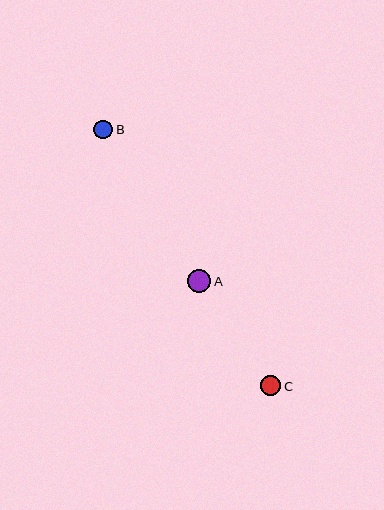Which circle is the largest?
Circle A is the largest with a size of approximately 23 pixels.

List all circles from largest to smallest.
From largest to smallest: A, C, B.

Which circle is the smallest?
Circle B is the smallest with a size of approximately 19 pixels.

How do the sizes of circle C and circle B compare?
Circle C and circle B are approximately the same size.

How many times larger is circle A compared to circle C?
Circle A is approximately 1.2 times the size of circle C.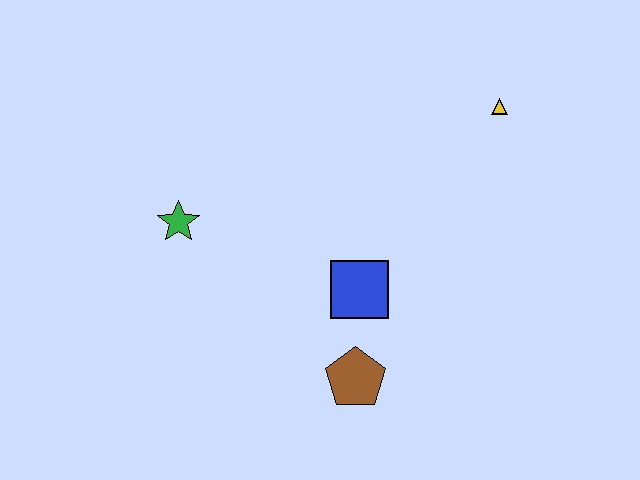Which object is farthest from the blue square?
The yellow triangle is farthest from the blue square.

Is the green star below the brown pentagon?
No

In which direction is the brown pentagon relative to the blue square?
The brown pentagon is below the blue square.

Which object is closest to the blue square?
The brown pentagon is closest to the blue square.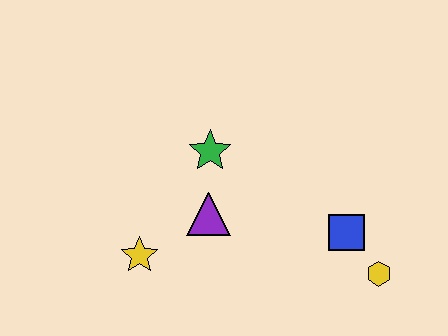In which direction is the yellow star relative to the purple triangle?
The yellow star is to the left of the purple triangle.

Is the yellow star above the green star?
No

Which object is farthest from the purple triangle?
The yellow hexagon is farthest from the purple triangle.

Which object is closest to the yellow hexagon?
The blue square is closest to the yellow hexagon.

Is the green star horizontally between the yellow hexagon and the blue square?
No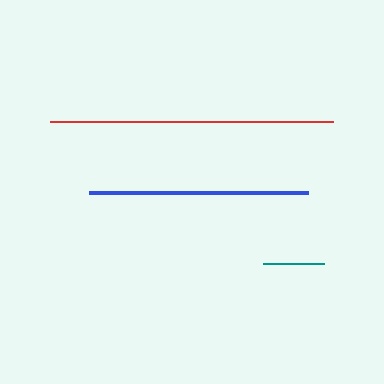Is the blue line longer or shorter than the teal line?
The blue line is longer than the teal line.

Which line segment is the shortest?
The teal line is the shortest at approximately 62 pixels.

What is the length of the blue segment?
The blue segment is approximately 219 pixels long.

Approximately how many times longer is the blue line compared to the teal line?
The blue line is approximately 3.6 times the length of the teal line.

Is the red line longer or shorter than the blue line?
The red line is longer than the blue line.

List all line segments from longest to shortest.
From longest to shortest: red, blue, teal.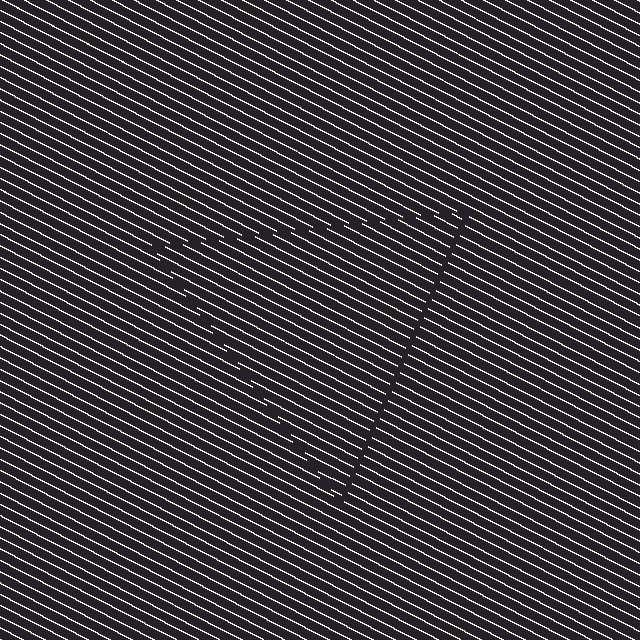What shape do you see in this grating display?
An illusory triangle. The interior of the shape contains the same grating, shifted by half a period — the contour is defined by the phase discontinuity where line-ends from the inner and outer gratings abut.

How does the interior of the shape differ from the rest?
The interior of the shape contains the same grating, shifted by half a period — the contour is defined by the phase discontinuity where line-ends from the inner and outer gratings abut.